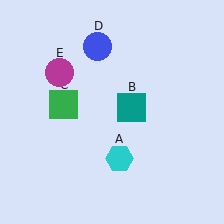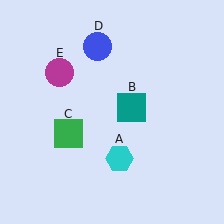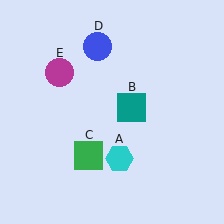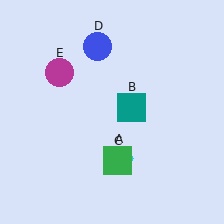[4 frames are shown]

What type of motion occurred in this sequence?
The green square (object C) rotated counterclockwise around the center of the scene.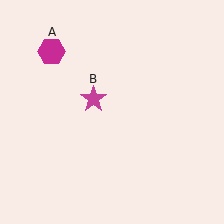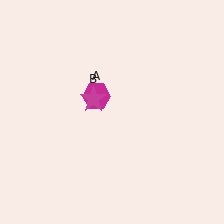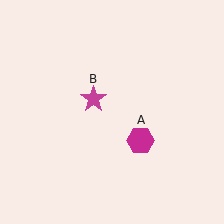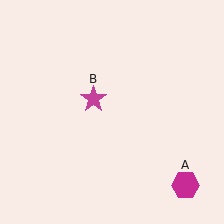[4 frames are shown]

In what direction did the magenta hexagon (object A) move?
The magenta hexagon (object A) moved down and to the right.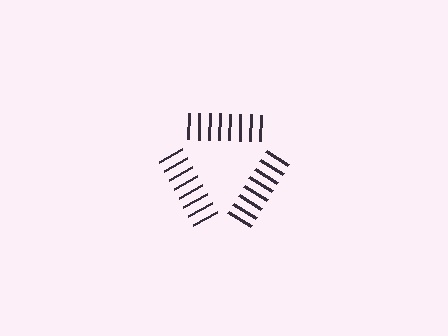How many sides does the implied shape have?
3 sides — the line-ends trace a triangle.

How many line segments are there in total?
24 — 8 along each of the 3 edges.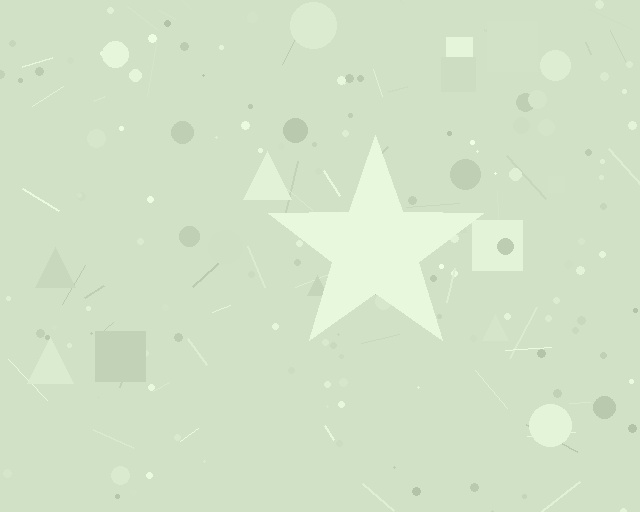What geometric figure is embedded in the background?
A star is embedded in the background.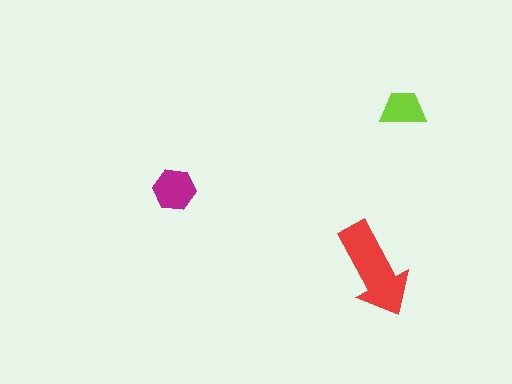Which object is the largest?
The red arrow.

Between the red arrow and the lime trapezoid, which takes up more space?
The red arrow.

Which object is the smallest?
The lime trapezoid.